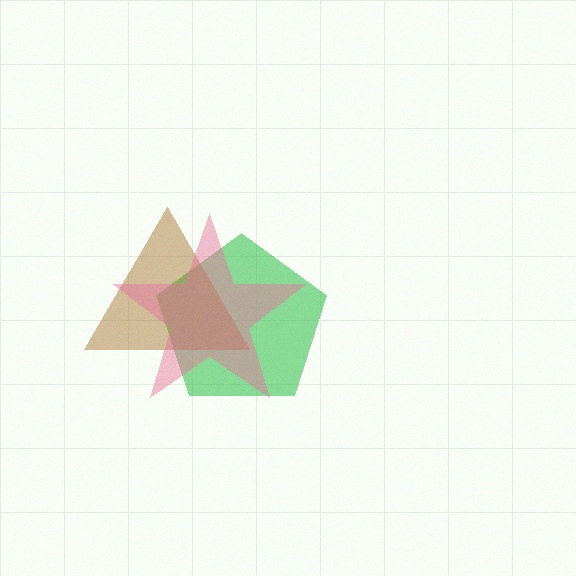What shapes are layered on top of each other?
The layered shapes are: a green pentagon, a brown triangle, a pink star.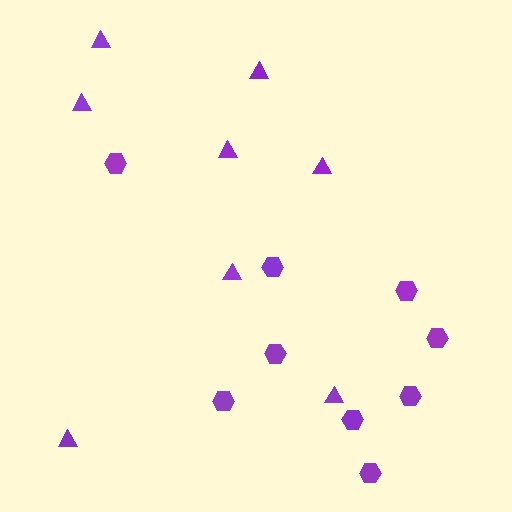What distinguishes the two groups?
There are 2 groups: one group of hexagons (9) and one group of triangles (8).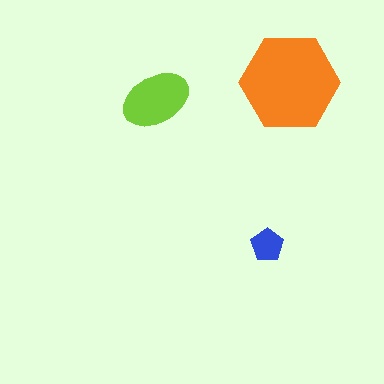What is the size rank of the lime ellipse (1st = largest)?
2nd.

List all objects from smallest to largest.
The blue pentagon, the lime ellipse, the orange hexagon.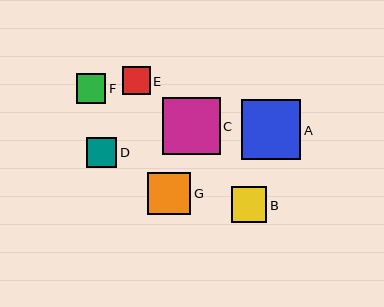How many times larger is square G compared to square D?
Square G is approximately 1.4 times the size of square D.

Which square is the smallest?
Square E is the smallest with a size of approximately 28 pixels.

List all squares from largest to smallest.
From largest to smallest: A, C, G, B, D, F, E.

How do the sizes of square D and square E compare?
Square D and square E are approximately the same size.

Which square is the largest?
Square A is the largest with a size of approximately 60 pixels.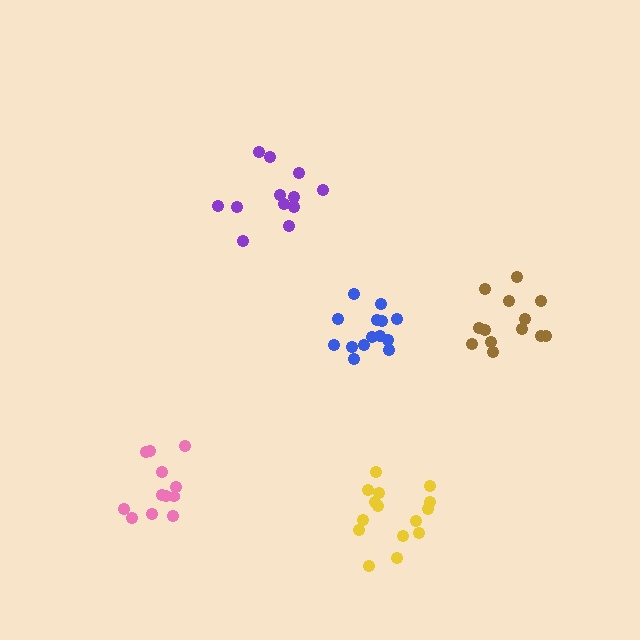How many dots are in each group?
Group 1: 12 dots, Group 2: 13 dots, Group 3: 12 dots, Group 4: 14 dots, Group 5: 15 dots (66 total).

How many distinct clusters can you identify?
There are 5 distinct clusters.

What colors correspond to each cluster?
The clusters are colored: purple, brown, pink, blue, yellow.